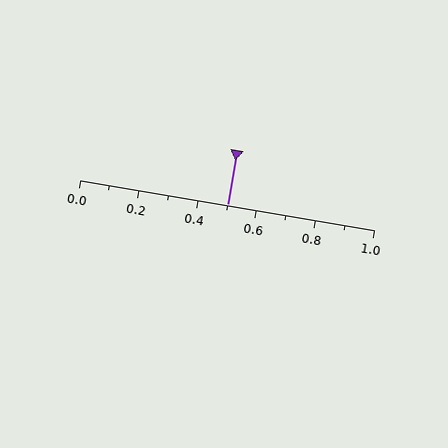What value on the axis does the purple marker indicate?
The marker indicates approximately 0.5.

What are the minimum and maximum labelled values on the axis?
The axis runs from 0.0 to 1.0.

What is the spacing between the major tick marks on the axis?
The major ticks are spaced 0.2 apart.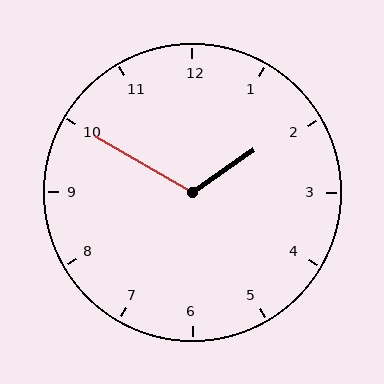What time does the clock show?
1:50.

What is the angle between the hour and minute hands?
Approximately 115 degrees.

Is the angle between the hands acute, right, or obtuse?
It is obtuse.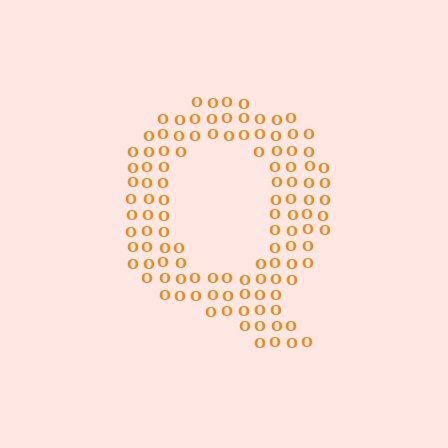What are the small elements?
The small elements are letter O's.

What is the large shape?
The large shape is the letter Q.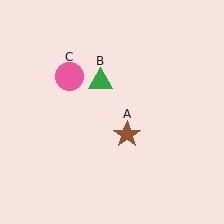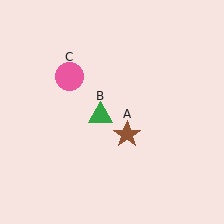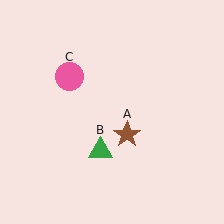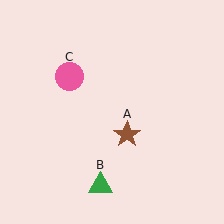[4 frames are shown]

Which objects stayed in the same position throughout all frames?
Brown star (object A) and pink circle (object C) remained stationary.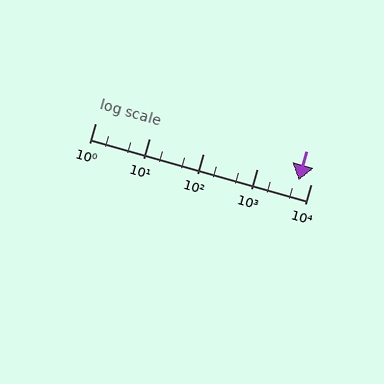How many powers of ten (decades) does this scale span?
The scale spans 4 decades, from 1 to 10000.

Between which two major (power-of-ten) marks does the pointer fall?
The pointer is between 1000 and 10000.